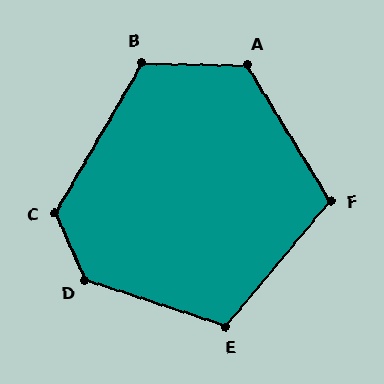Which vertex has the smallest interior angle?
F, at approximately 109 degrees.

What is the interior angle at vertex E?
Approximately 112 degrees (obtuse).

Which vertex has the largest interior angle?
D, at approximately 132 degrees.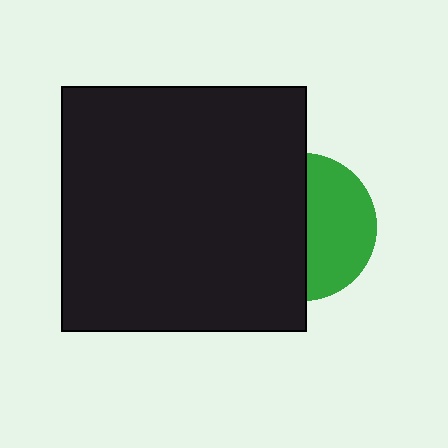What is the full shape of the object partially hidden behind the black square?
The partially hidden object is a green circle.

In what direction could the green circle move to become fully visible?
The green circle could move right. That would shift it out from behind the black square entirely.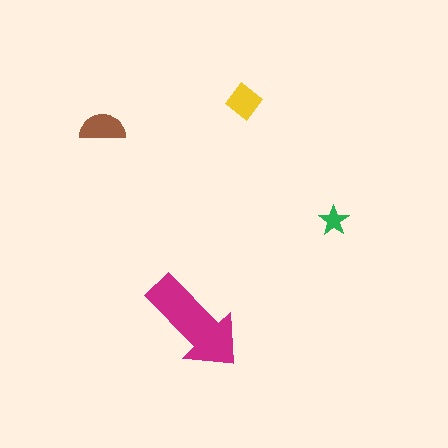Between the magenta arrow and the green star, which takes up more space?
The magenta arrow.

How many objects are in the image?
There are 4 objects in the image.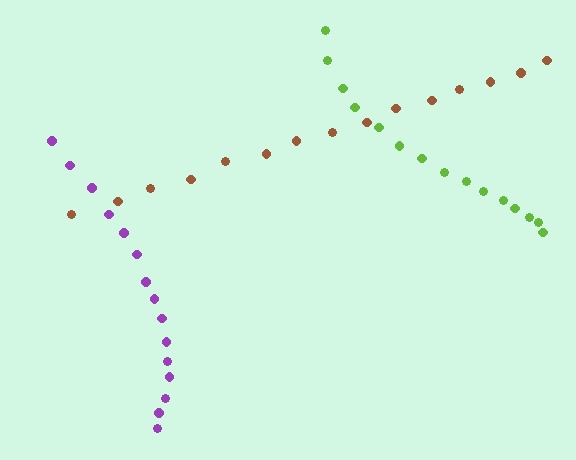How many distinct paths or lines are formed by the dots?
There are 3 distinct paths.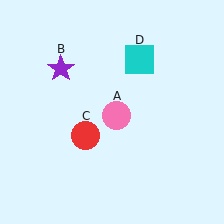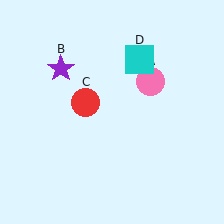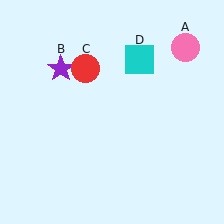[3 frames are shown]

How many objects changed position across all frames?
2 objects changed position: pink circle (object A), red circle (object C).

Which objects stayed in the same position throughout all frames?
Purple star (object B) and cyan square (object D) remained stationary.